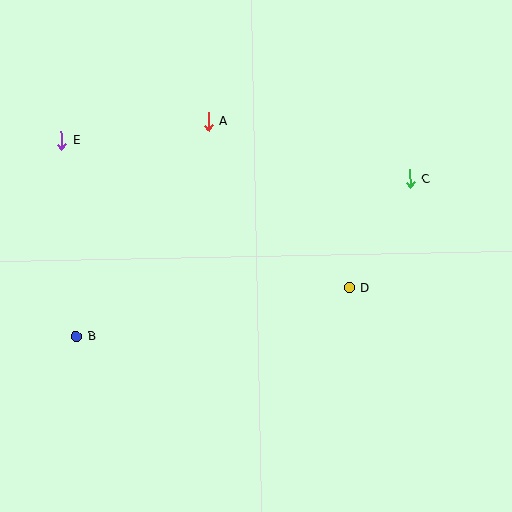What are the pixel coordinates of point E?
Point E is at (61, 140).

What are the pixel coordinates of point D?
Point D is at (349, 288).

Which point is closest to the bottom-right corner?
Point D is closest to the bottom-right corner.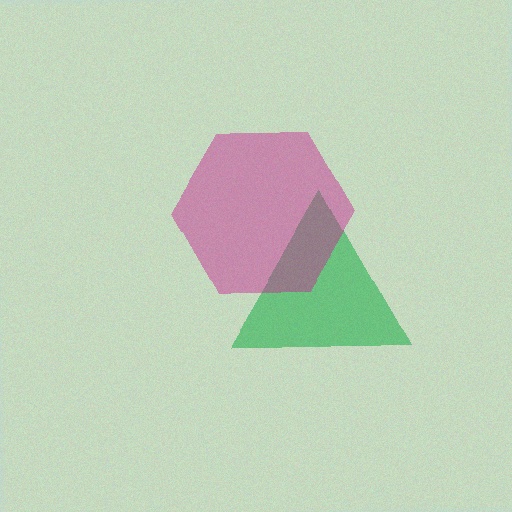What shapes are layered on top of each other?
The layered shapes are: a green triangle, a magenta hexagon.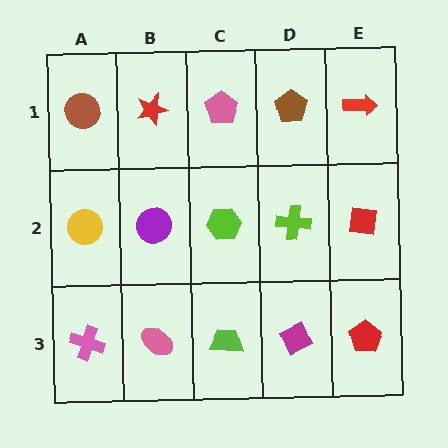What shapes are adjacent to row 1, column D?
A lime cross (row 2, column D), a pink pentagon (row 1, column C), a red arrow (row 1, column E).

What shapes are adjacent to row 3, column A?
A yellow circle (row 2, column A), a pink ellipse (row 3, column B).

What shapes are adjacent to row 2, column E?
A red arrow (row 1, column E), a red pentagon (row 3, column E), a lime cross (row 2, column D).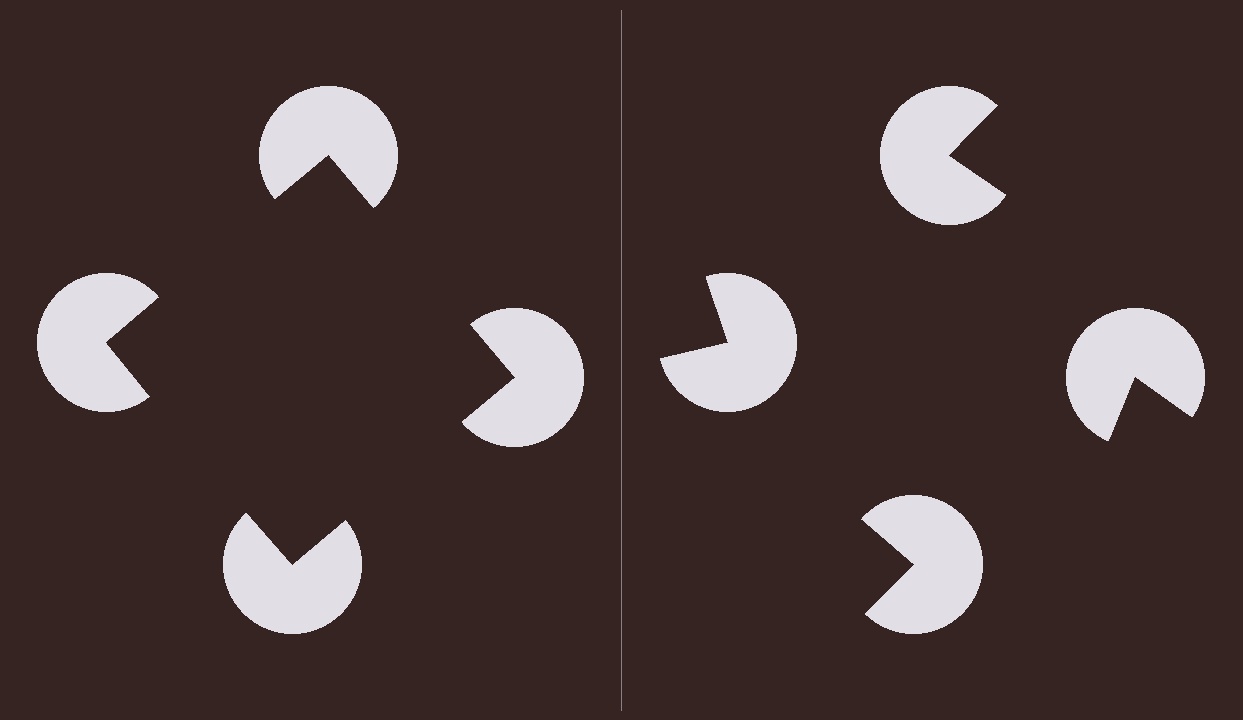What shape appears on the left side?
An illusory square.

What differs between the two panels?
The pac-man discs are positioned identically on both sides; only the wedge orientations differ. On the left they align to a square; on the right they are misaligned.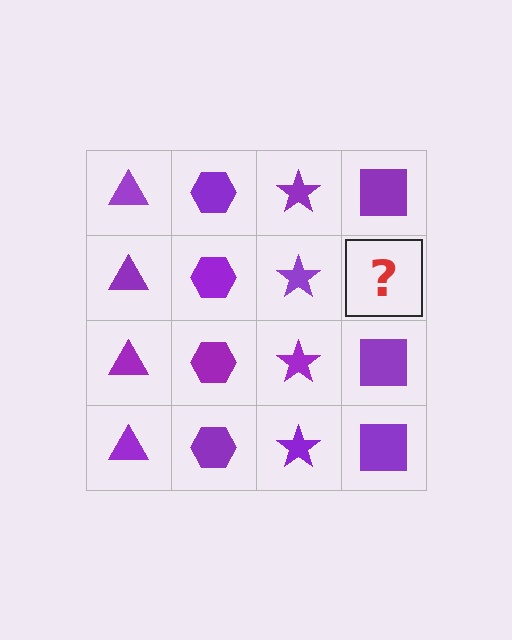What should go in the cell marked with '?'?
The missing cell should contain a purple square.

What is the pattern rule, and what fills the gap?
The rule is that each column has a consistent shape. The gap should be filled with a purple square.